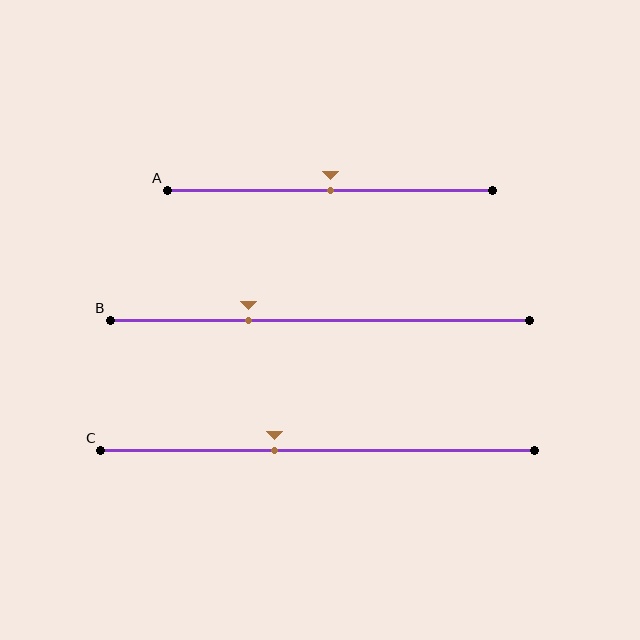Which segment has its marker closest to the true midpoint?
Segment A has its marker closest to the true midpoint.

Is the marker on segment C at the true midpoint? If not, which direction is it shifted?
No, the marker on segment C is shifted to the left by about 10% of the segment length.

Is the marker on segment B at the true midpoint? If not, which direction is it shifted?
No, the marker on segment B is shifted to the left by about 17% of the segment length.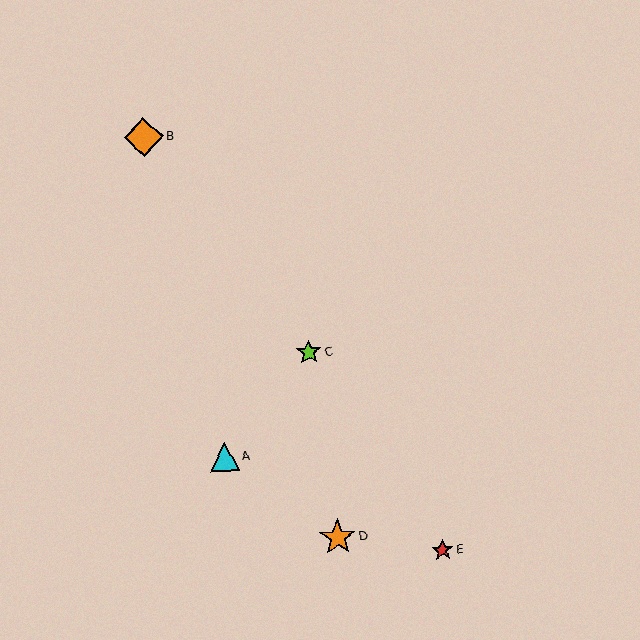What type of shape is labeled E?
Shape E is a red star.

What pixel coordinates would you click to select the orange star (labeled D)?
Click at (338, 537) to select the orange star D.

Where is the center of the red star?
The center of the red star is at (443, 550).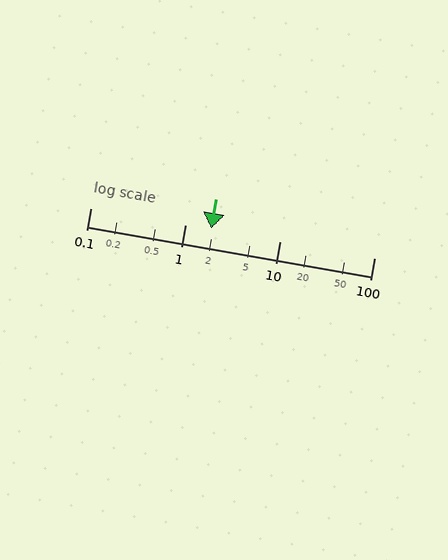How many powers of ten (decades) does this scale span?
The scale spans 3 decades, from 0.1 to 100.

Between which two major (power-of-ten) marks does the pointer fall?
The pointer is between 1 and 10.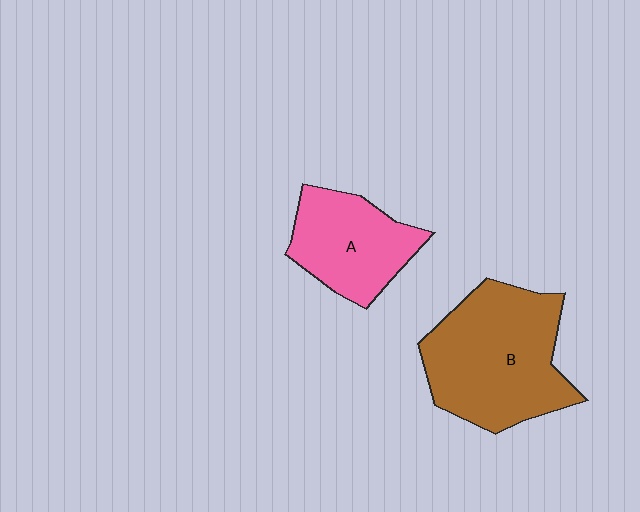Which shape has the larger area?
Shape B (brown).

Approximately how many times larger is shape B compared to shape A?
Approximately 1.6 times.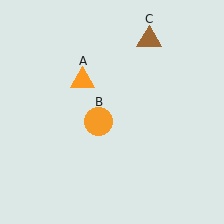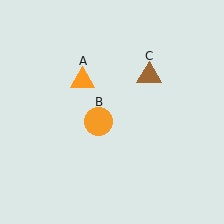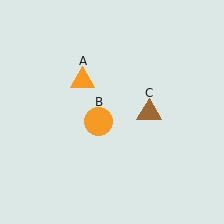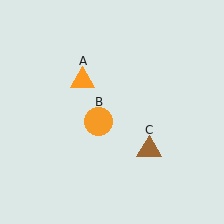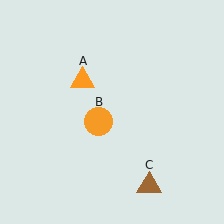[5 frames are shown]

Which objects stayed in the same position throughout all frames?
Orange triangle (object A) and orange circle (object B) remained stationary.